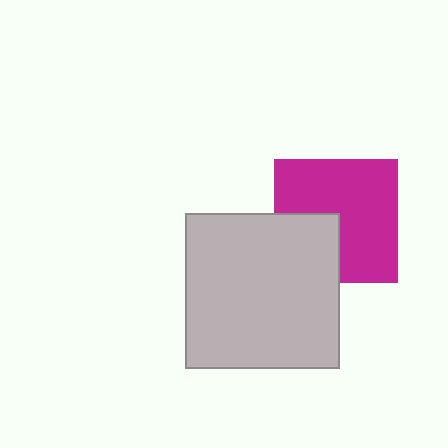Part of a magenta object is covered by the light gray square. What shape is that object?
It is a square.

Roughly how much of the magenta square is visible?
Most of it is visible (roughly 70%).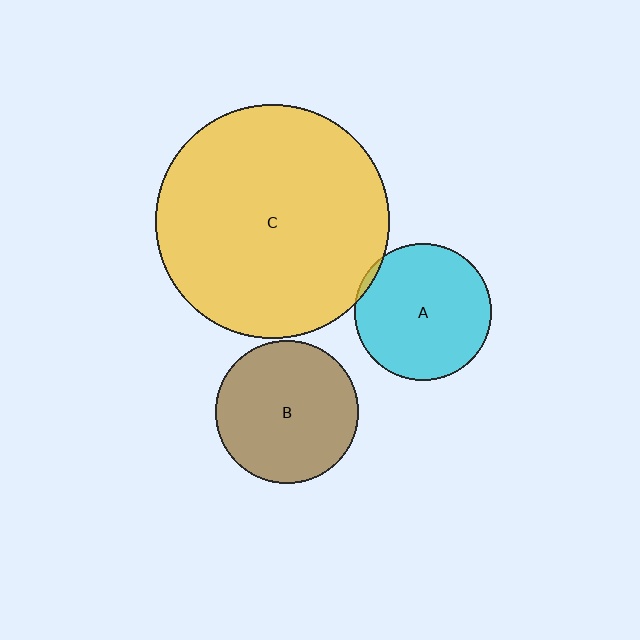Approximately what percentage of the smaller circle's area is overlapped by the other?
Approximately 5%.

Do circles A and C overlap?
Yes.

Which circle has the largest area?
Circle C (yellow).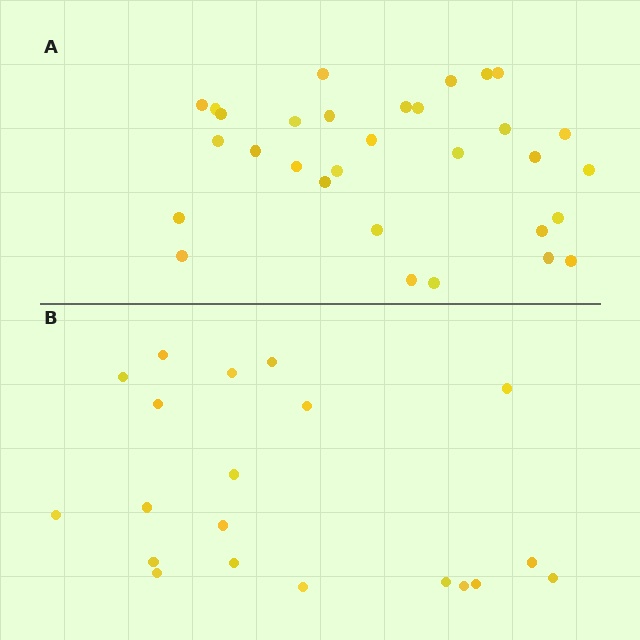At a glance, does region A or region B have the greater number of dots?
Region A (the top region) has more dots.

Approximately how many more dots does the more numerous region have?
Region A has roughly 12 or so more dots than region B.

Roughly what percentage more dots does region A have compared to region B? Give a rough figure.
About 55% more.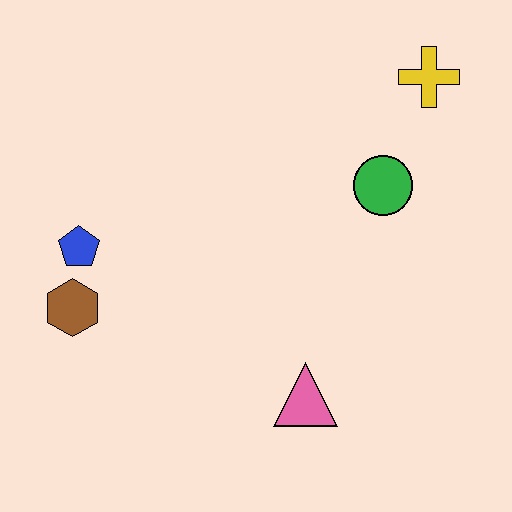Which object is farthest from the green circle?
The brown hexagon is farthest from the green circle.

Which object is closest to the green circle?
The yellow cross is closest to the green circle.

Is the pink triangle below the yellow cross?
Yes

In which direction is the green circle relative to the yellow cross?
The green circle is below the yellow cross.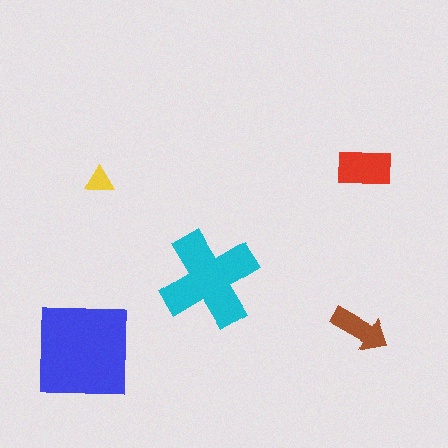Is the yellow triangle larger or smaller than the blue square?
Smaller.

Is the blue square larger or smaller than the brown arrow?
Larger.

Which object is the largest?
The blue square.